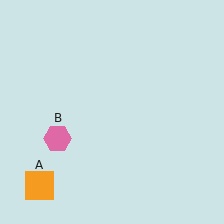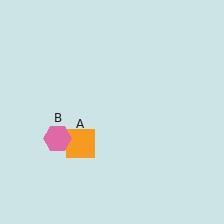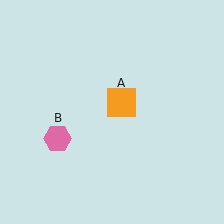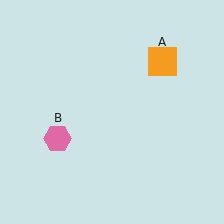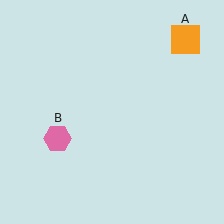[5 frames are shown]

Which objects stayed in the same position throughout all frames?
Pink hexagon (object B) remained stationary.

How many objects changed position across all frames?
1 object changed position: orange square (object A).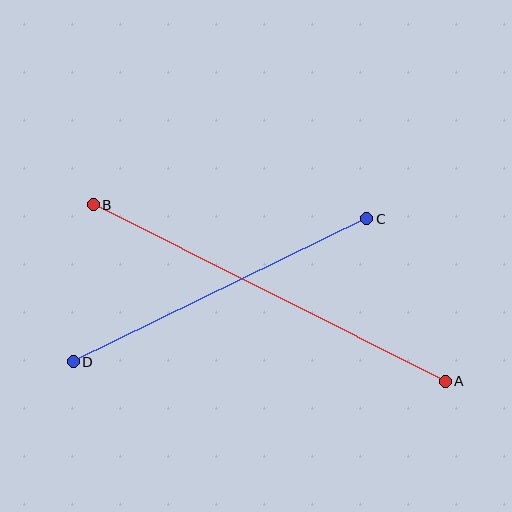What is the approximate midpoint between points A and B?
The midpoint is at approximately (269, 293) pixels.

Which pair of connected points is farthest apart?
Points A and B are farthest apart.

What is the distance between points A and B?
The distance is approximately 394 pixels.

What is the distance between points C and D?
The distance is approximately 326 pixels.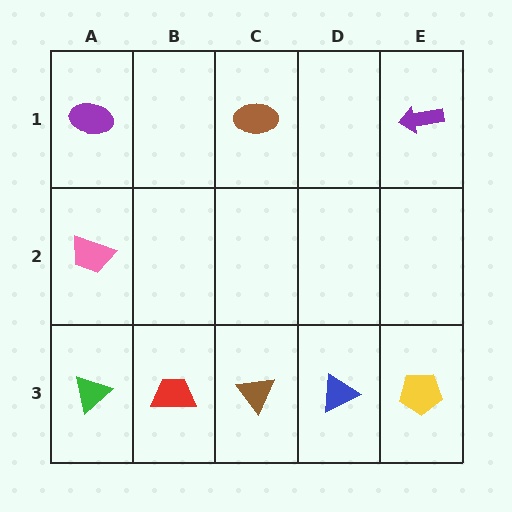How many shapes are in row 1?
3 shapes.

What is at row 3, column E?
A yellow pentagon.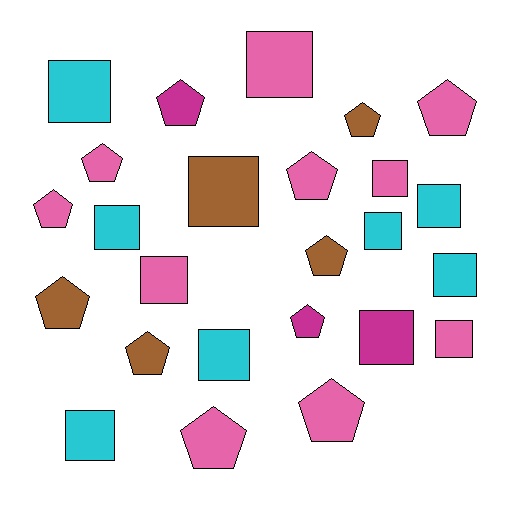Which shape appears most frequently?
Square, with 13 objects.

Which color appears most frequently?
Pink, with 10 objects.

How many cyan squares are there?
There are 7 cyan squares.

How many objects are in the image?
There are 25 objects.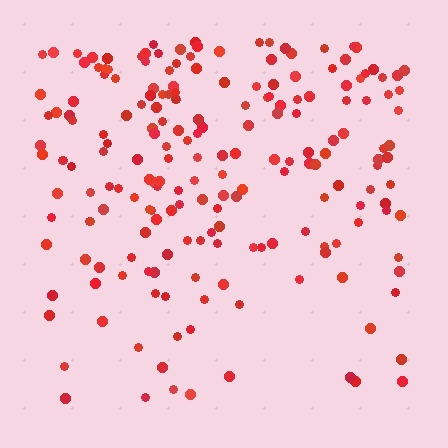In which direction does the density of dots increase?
From bottom to top, with the top side densest.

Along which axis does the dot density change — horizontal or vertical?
Vertical.